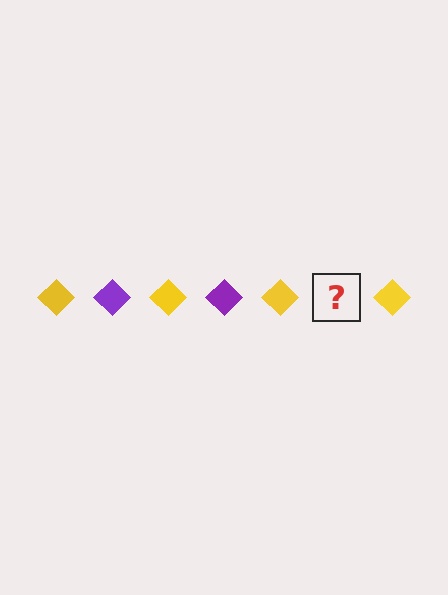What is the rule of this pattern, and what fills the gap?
The rule is that the pattern cycles through yellow, purple diamonds. The gap should be filled with a purple diamond.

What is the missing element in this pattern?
The missing element is a purple diamond.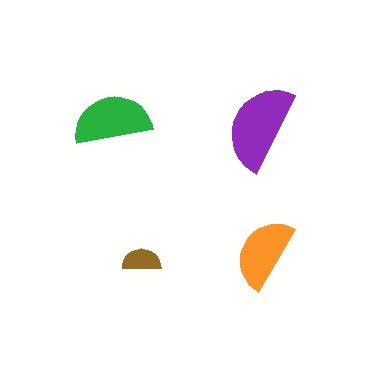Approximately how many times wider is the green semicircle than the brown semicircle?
About 2 times wider.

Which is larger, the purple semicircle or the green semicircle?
The purple one.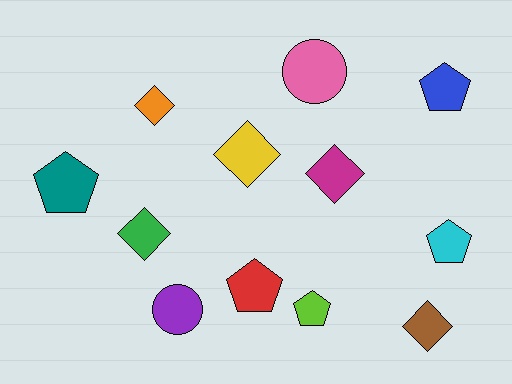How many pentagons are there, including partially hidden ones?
There are 5 pentagons.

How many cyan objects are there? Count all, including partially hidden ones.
There is 1 cyan object.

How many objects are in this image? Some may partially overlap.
There are 12 objects.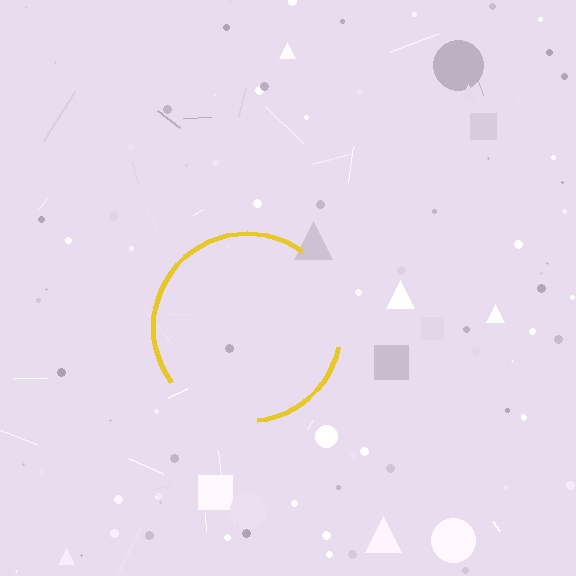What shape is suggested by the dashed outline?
The dashed outline suggests a circle.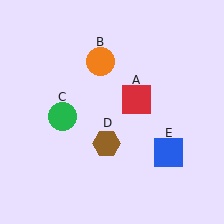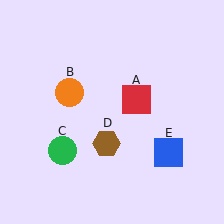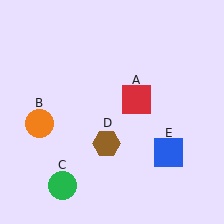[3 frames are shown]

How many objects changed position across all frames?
2 objects changed position: orange circle (object B), green circle (object C).